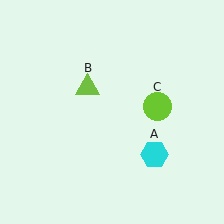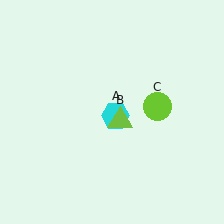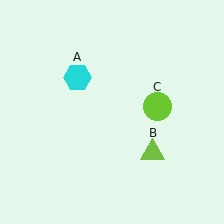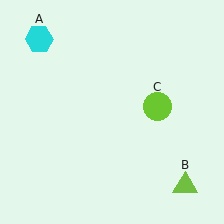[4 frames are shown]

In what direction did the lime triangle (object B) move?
The lime triangle (object B) moved down and to the right.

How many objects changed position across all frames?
2 objects changed position: cyan hexagon (object A), lime triangle (object B).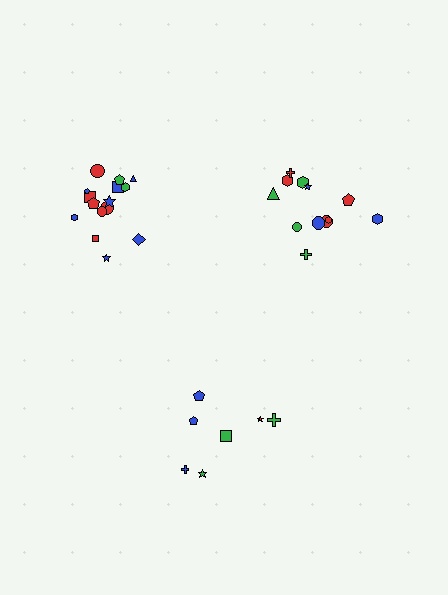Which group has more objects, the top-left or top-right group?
The top-left group.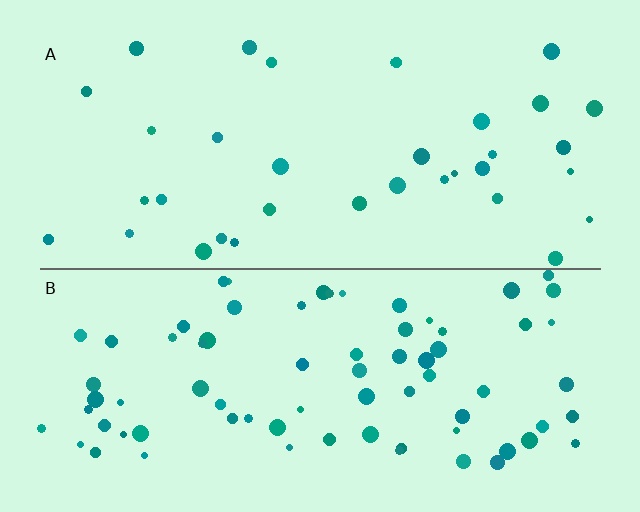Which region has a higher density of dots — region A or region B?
B (the bottom).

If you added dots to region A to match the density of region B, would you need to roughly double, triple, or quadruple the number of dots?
Approximately double.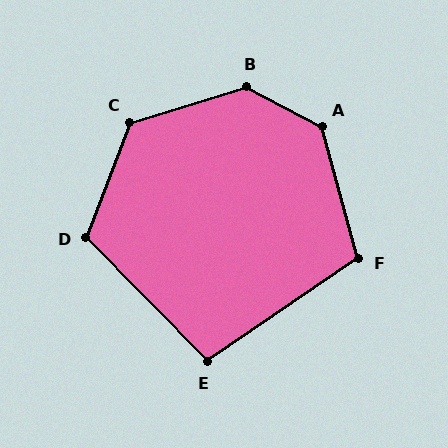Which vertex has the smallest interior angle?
E, at approximately 100 degrees.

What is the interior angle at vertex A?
Approximately 132 degrees (obtuse).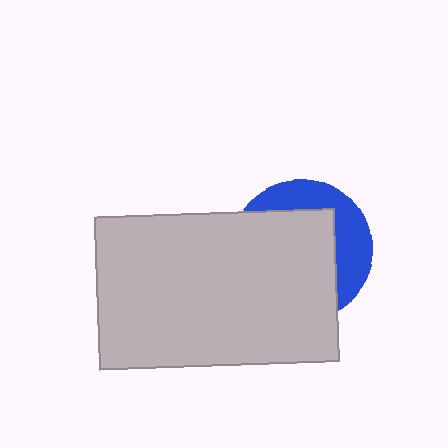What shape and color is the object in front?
The object in front is a light gray rectangle.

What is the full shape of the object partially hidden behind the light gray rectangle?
The partially hidden object is a blue circle.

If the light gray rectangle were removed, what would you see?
You would see the complete blue circle.